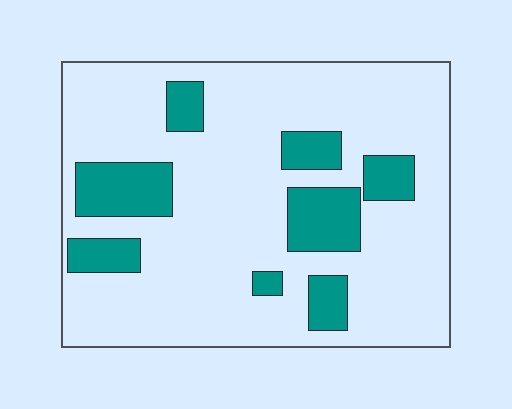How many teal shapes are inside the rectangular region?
8.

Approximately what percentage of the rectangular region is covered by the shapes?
Approximately 20%.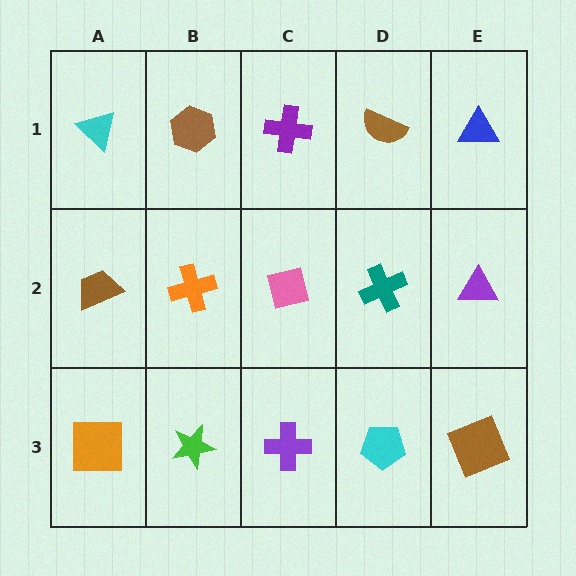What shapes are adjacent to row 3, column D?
A teal cross (row 2, column D), a purple cross (row 3, column C), a brown square (row 3, column E).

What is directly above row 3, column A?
A brown trapezoid.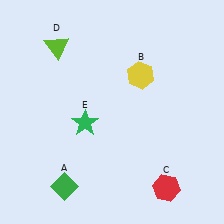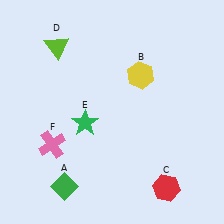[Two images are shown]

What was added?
A pink cross (F) was added in Image 2.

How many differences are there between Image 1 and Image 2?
There is 1 difference between the two images.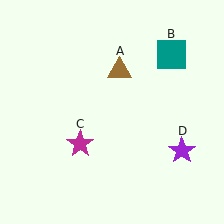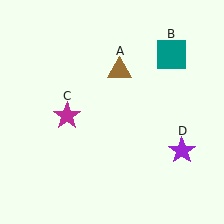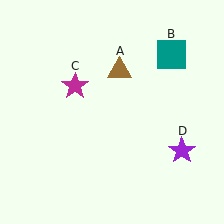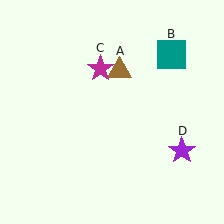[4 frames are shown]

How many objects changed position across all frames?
1 object changed position: magenta star (object C).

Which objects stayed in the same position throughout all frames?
Brown triangle (object A) and teal square (object B) and purple star (object D) remained stationary.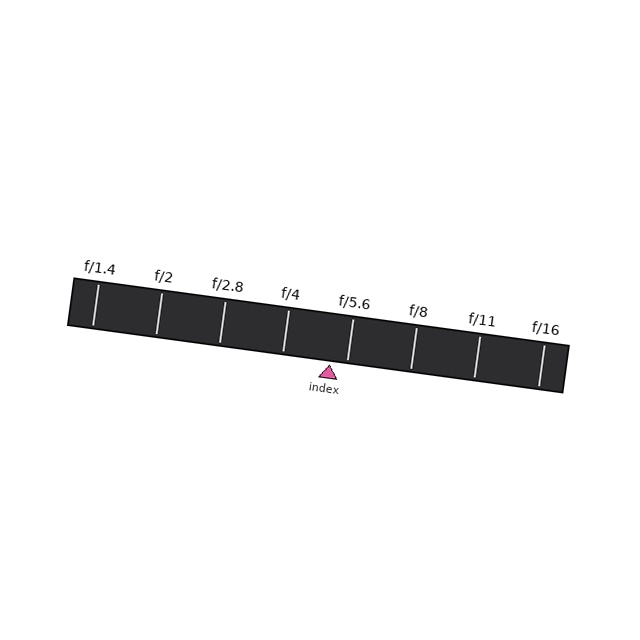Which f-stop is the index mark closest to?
The index mark is closest to f/5.6.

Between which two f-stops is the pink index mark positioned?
The index mark is between f/4 and f/5.6.